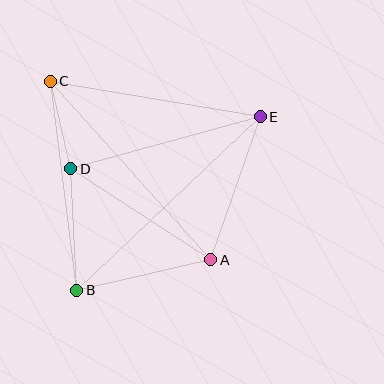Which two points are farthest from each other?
Points B and E are farthest from each other.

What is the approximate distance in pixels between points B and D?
The distance between B and D is approximately 122 pixels.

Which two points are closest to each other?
Points C and D are closest to each other.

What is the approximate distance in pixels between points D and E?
The distance between D and E is approximately 197 pixels.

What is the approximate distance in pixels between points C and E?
The distance between C and E is approximately 213 pixels.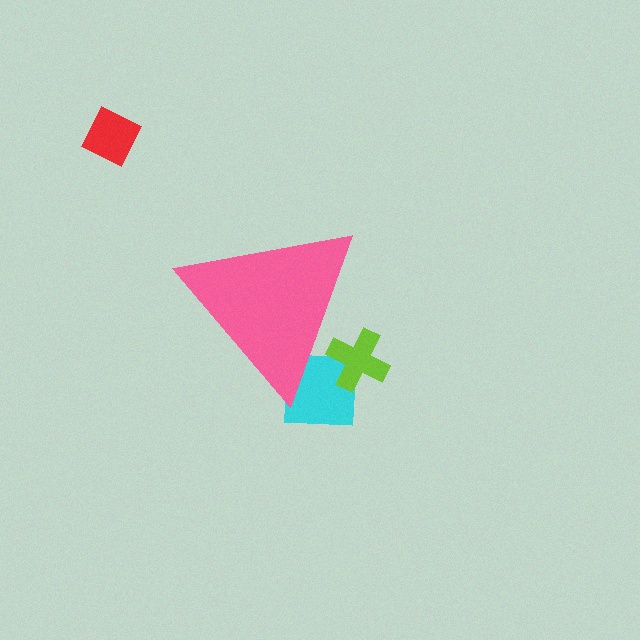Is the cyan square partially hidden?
Yes, the cyan square is partially hidden behind the pink triangle.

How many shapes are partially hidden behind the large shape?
2 shapes are partially hidden.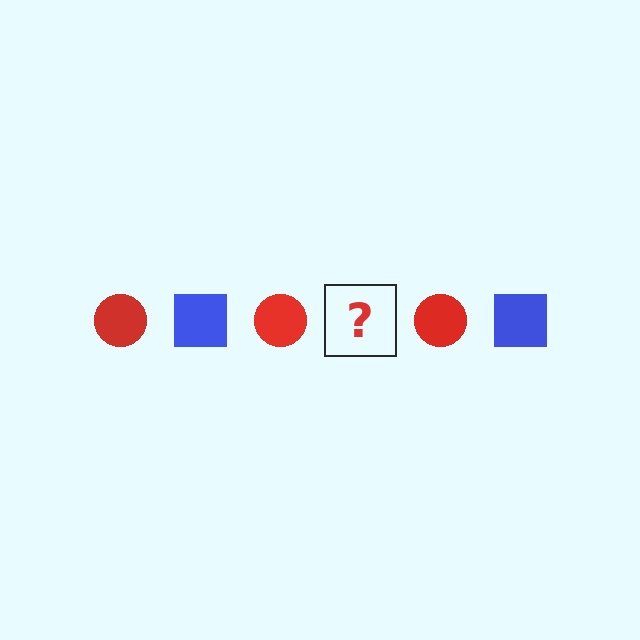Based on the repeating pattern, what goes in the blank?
The blank should be a blue square.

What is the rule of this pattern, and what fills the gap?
The rule is that the pattern alternates between red circle and blue square. The gap should be filled with a blue square.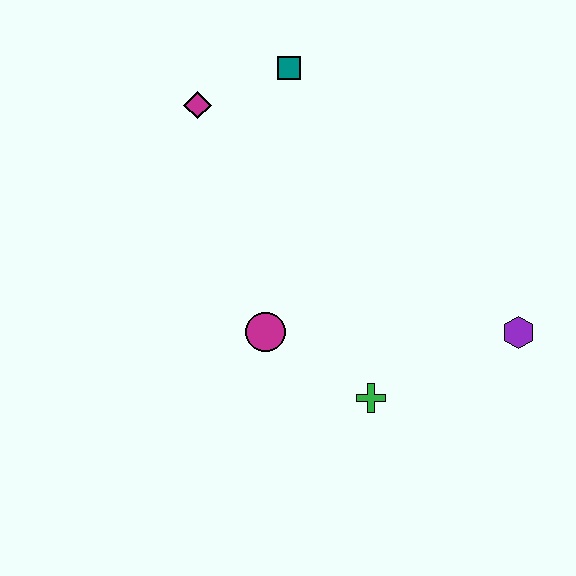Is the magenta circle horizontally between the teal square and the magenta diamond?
Yes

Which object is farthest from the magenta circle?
The teal square is farthest from the magenta circle.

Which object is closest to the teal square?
The magenta diamond is closest to the teal square.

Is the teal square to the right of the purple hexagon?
No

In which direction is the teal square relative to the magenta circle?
The teal square is above the magenta circle.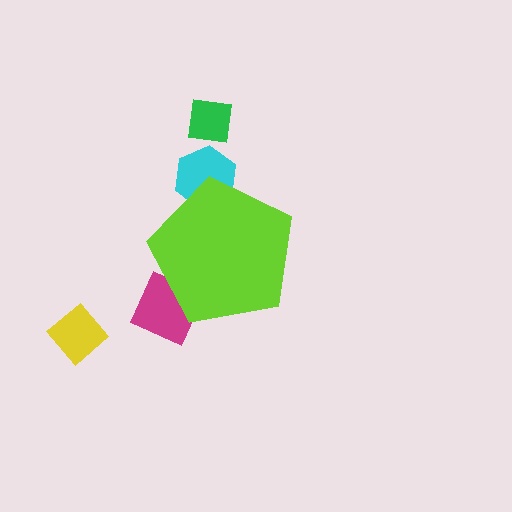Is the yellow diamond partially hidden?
No, the yellow diamond is fully visible.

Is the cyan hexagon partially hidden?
Yes, the cyan hexagon is partially hidden behind the lime pentagon.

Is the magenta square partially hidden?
Yes, the magenta square is partially hidden behind the lime pentagon.